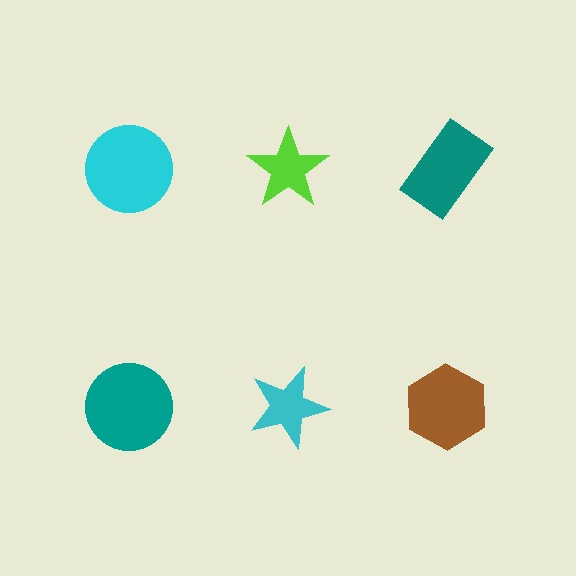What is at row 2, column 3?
A brown hexagon.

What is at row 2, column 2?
A cyan star.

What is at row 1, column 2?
A lime star.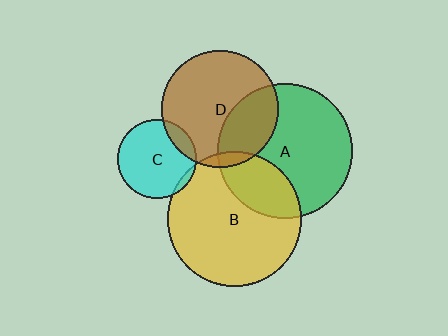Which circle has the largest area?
Circle A (green).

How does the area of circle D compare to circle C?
Approximately 2.2 times.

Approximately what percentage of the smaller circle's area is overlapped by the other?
Approximately 15%.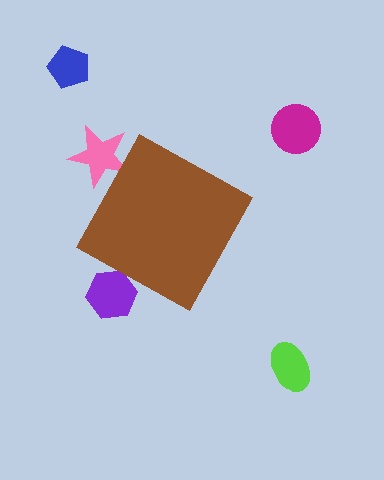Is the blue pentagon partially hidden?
No, the blue pentagon is fully visible.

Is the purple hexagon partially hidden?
Yes, the purple hexagon is partially hidden behind the brown diamond.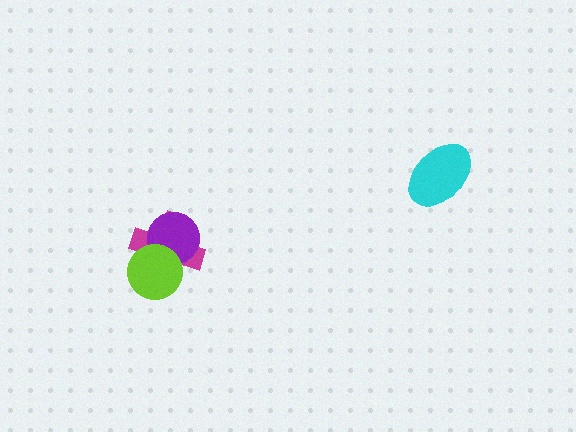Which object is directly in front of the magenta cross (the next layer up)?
The purple circle is directly in front of the magenta cross.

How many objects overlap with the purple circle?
2 objects overlap with the purple circle.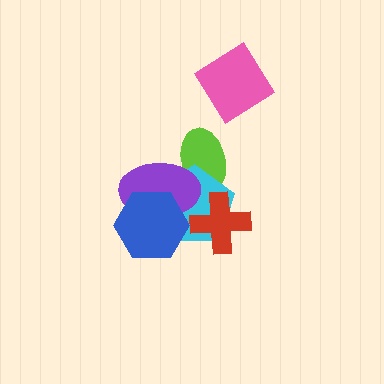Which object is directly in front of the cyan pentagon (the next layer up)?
The purple ellipse is directly in front of the cyan pentagon.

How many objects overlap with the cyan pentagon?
4 objects overlap with the cyan pentagon.